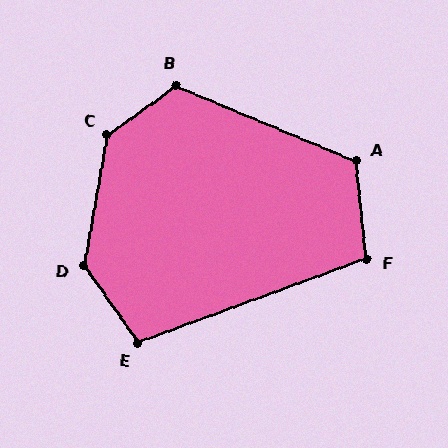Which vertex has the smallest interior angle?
F, at approximately 104 degrees.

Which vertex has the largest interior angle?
C, at approximately 136 degrees.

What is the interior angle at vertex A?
Approximately 119 degrees (obtuse).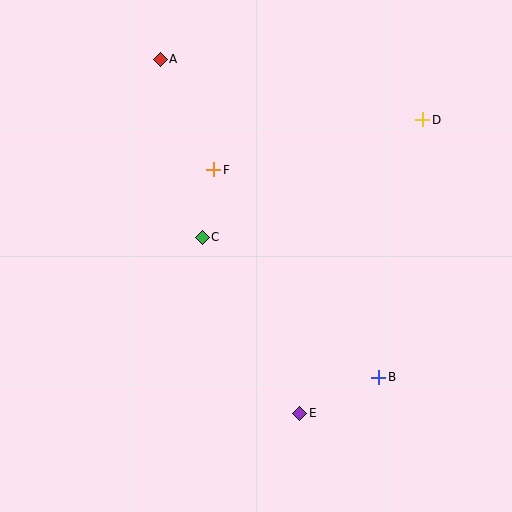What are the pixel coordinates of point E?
Point E is at (300, 413).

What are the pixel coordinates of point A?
Point A is at (160, 59).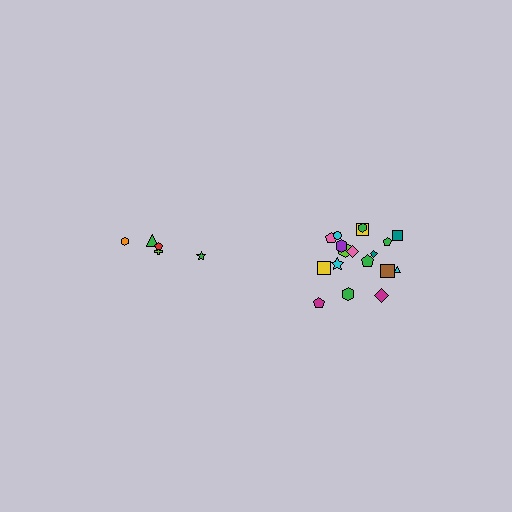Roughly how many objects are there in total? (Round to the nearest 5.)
Roughly 25 objects in total.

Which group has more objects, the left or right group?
The right group.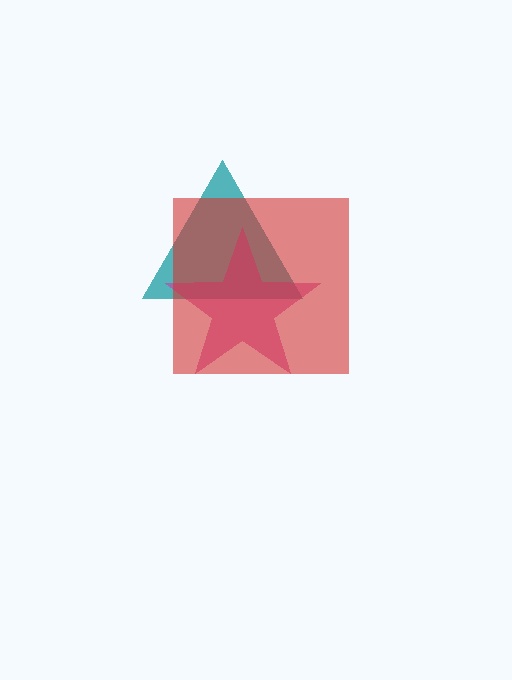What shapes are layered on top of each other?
The layered shapes are: a teal triangle, a magenta star, a red square.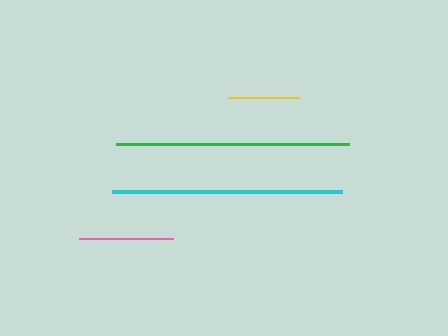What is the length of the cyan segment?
The cyan segment is approximately 231 pixels long.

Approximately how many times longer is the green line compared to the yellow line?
The green line is approximately 3.3 times the length of the yellow line.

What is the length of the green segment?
The green segment is approximately 233 pixels long.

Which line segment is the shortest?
The yellow line is the shortest at approximately 70 pixels.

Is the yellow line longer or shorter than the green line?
The green line is longer than the yellow line.